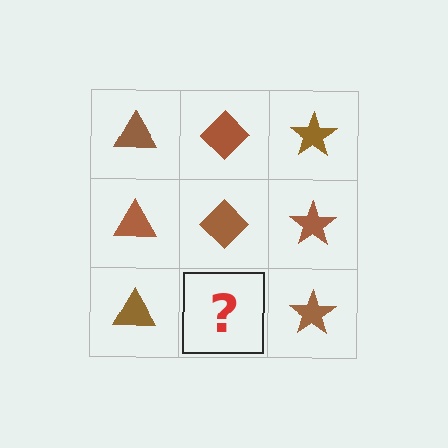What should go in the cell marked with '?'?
The missing cell should contain a brown diamond.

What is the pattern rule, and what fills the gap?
The rule is that each column has a consistent shape. The gap should be filled with a brown diamond.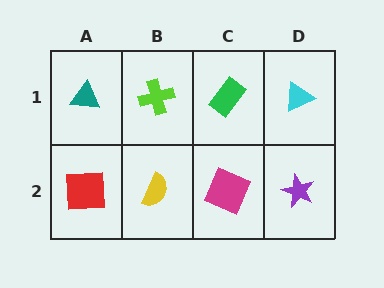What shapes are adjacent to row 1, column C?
A magenta square (row 2, column C), a lime cross (row 1, column B), a cyan triangle (row 1, column D).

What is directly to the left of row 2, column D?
A magenta square.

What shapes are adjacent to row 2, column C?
A green rectangle (row 1, column C), a yellow semicircle (row 2, column B), a purple star (row 2, column D).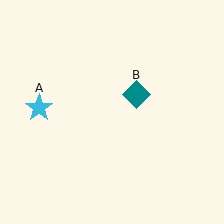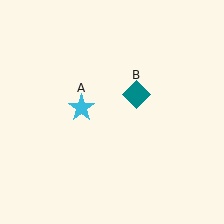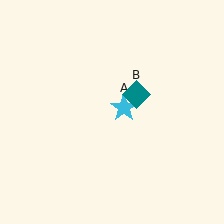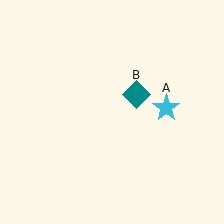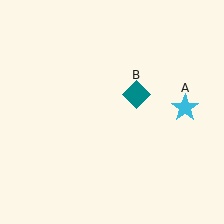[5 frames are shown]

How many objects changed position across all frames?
1 object changed position: cyan star (object A).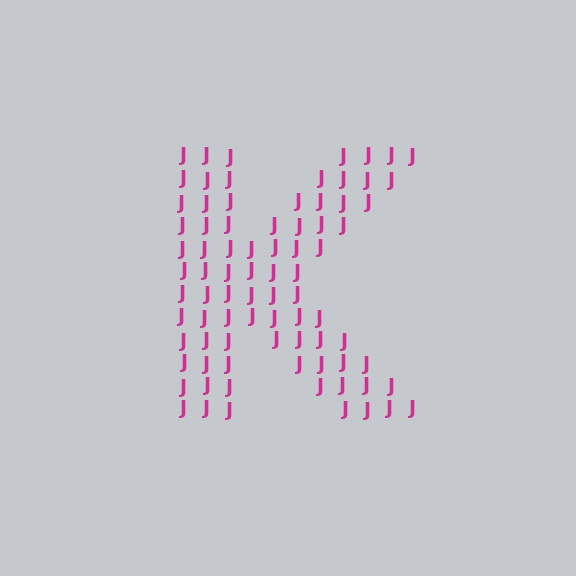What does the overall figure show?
The overall figure shows the letter K.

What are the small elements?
The small elements are letter J's.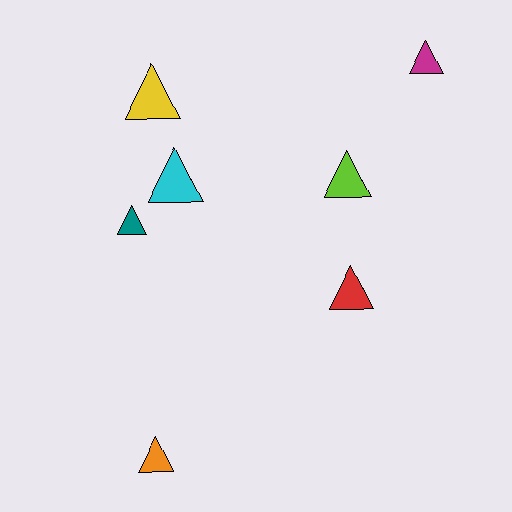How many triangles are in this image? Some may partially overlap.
There are 7 triangles.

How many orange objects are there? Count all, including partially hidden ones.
There is 1 orange object.